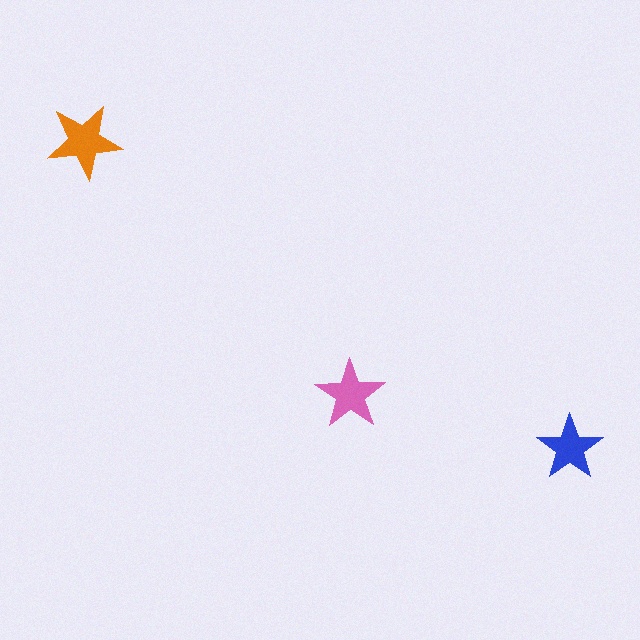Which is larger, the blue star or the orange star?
The orange one.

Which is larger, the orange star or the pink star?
The orange one.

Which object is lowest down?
The blue star is bottommost.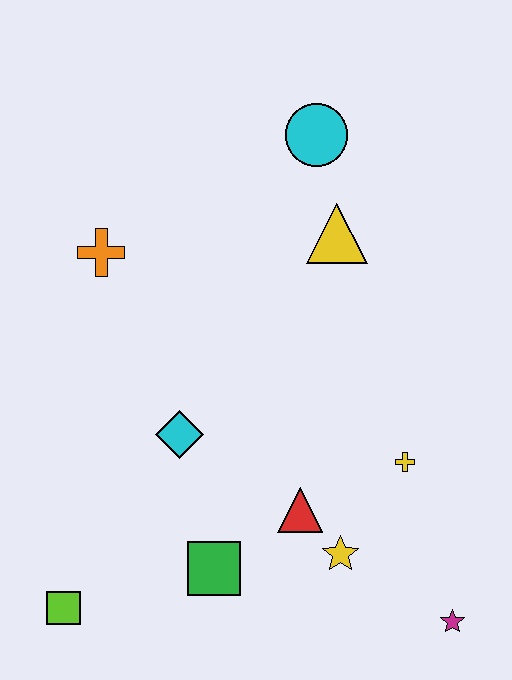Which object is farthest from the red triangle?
The cyan circle is farthest from the red triangle.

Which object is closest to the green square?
The red triangle is closest to the green square.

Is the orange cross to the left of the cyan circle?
Yes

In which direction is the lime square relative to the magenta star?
The lime square is to the left of the magenta star.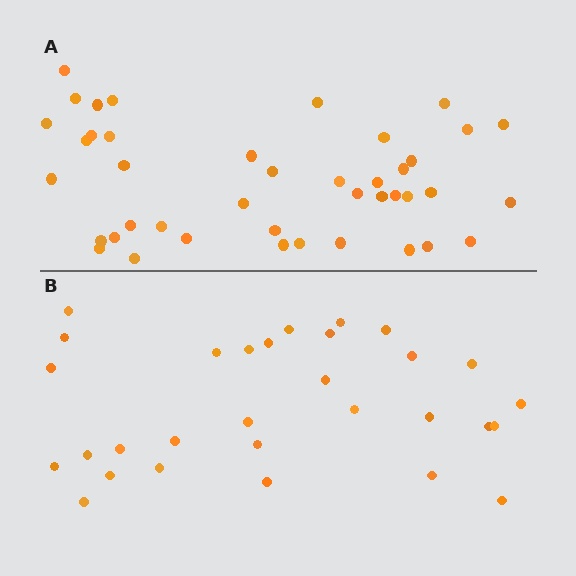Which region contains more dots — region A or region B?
Region A (the top region) has more dots.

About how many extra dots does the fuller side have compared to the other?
Region A has roughly 12 or so more dots than region B.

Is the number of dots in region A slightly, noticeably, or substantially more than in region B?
Region A has noticeably more, but not dramatically so. The ratio is roughly 1.4 to 1.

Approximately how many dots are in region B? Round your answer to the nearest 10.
About 30 dots.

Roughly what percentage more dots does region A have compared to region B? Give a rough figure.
About 40% more.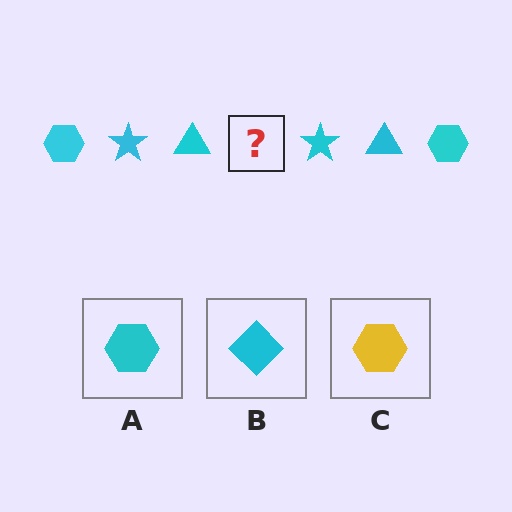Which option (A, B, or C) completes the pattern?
A.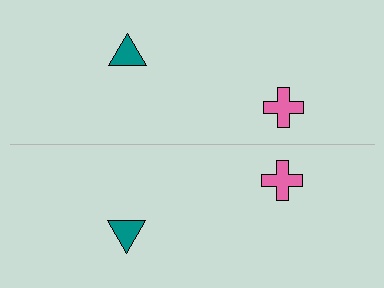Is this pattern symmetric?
Yes, this pattern has bilateral (reflection) symmetry.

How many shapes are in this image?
There are 4 shapes in this image.